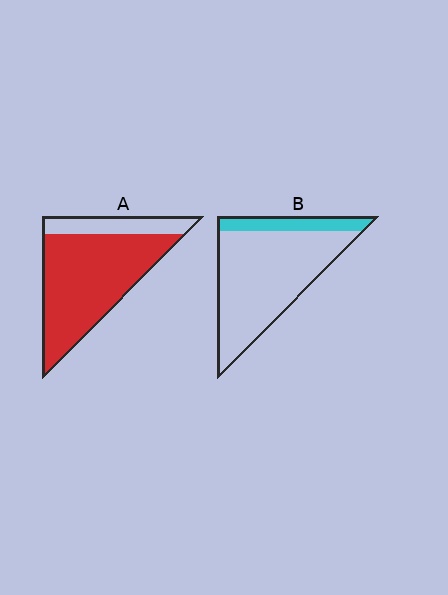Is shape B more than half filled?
No.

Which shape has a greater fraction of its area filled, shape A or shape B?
Shape A.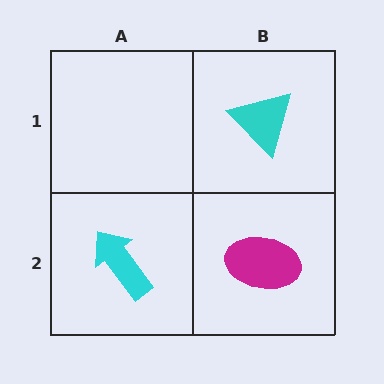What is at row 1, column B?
A cyan triangle.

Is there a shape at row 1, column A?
No, that cell is empty.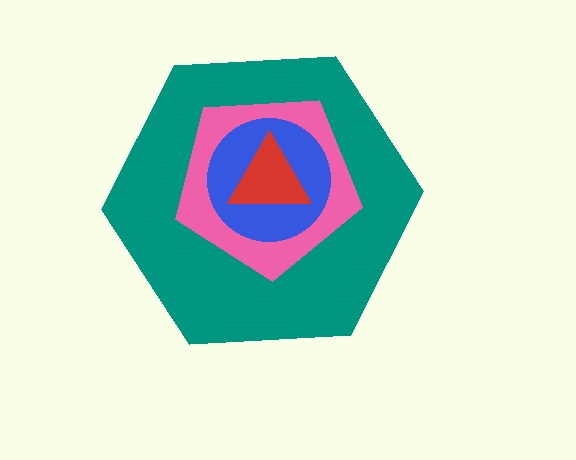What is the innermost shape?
The red triangle.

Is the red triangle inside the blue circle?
Yes.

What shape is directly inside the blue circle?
The red triangle.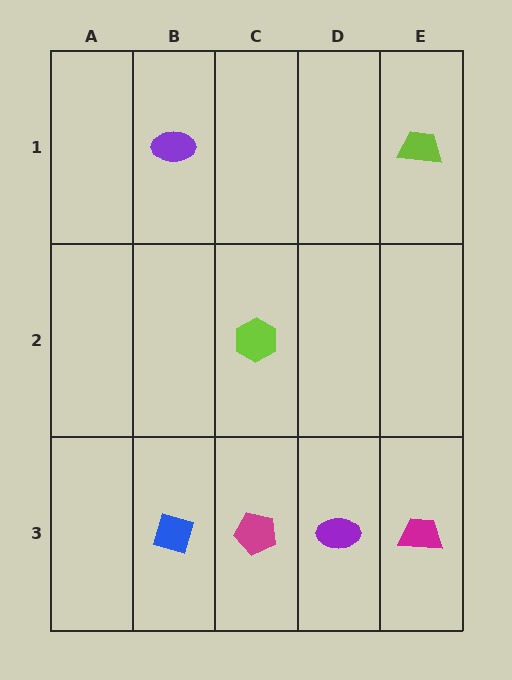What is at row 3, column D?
A purple ellipse.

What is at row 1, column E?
A lime trapezoid.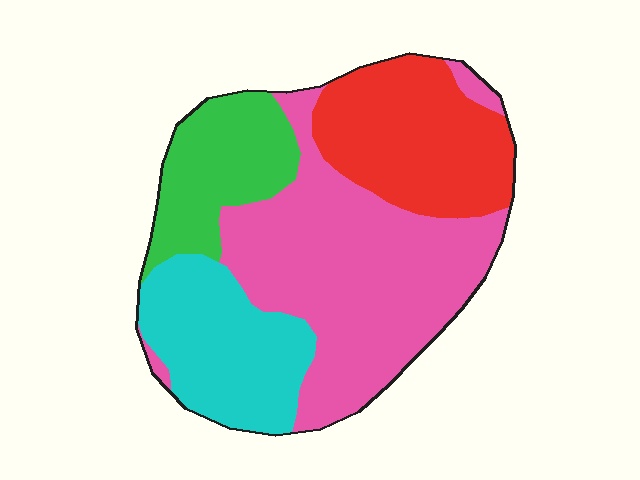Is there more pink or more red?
Pink.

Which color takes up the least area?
Green, at roughly 15%.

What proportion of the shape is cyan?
Cyan takes up about one fifth (1/5) of the shape.